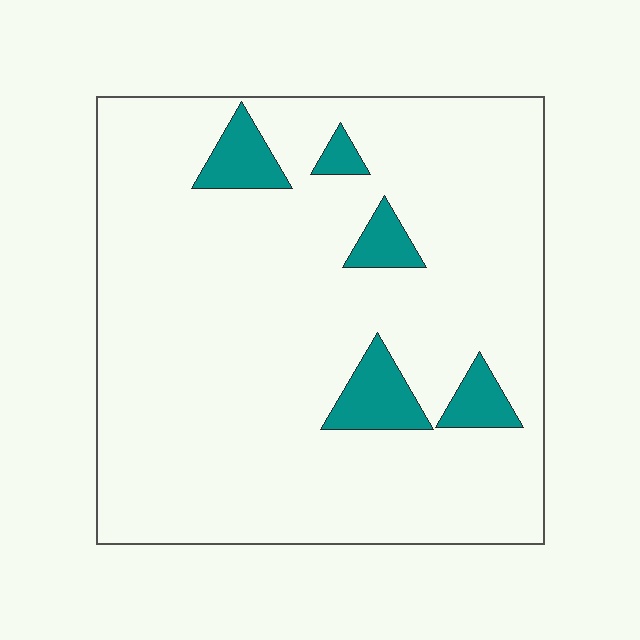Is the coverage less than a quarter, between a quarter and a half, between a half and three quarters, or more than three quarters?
Less than a quarter.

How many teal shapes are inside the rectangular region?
5.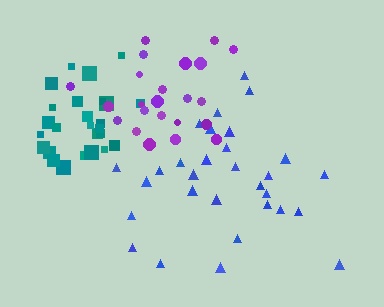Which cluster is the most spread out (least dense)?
Blue.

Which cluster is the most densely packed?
Teal.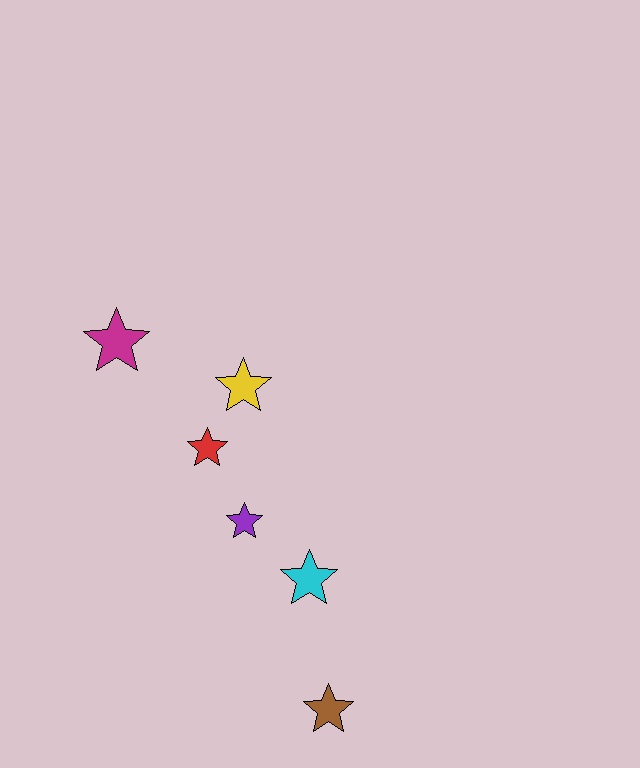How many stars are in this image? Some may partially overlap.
There are 6 stars.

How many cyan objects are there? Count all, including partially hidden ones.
There is 1 cyan object.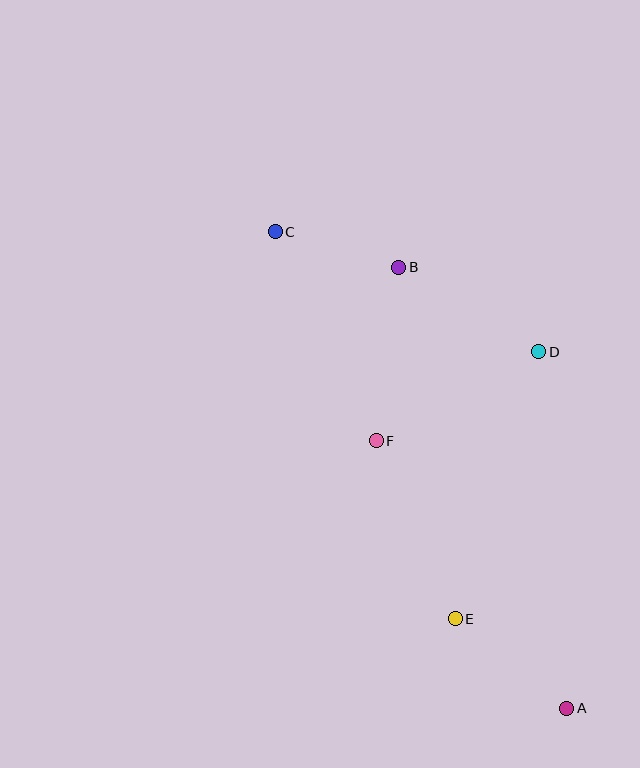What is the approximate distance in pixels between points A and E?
The distance between A and E is approximately 143 pixels.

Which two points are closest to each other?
Points B and C are closest to each other.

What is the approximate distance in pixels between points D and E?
The distance between D and E is approximately 280 pixels.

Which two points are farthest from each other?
Points A and C are farthest from each other.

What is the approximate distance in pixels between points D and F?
The distance between D and F is approximately 186 pixels.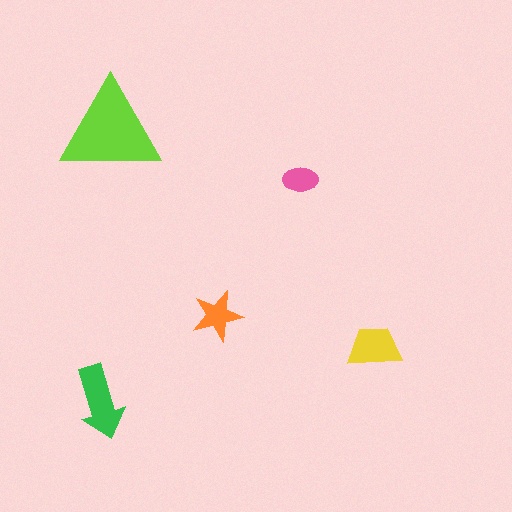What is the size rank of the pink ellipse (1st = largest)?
5th.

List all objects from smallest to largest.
The pink ellipse, the orange star, the yellow trapezoid, the green arrow, the lime triangle.